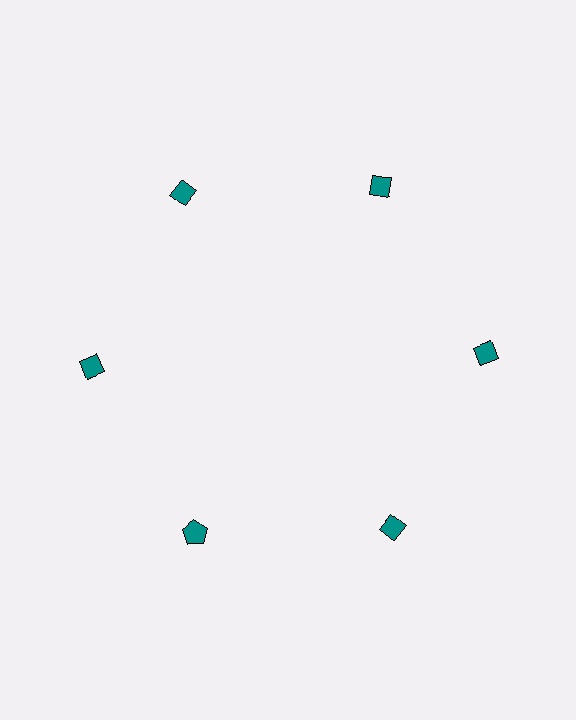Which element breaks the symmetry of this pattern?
The teal pentagon at roughly the 7 o'clock position breaks the symmetry. All other shapes are teal diamonds.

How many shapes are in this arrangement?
There are 6 shapes arranged in a ring pattern.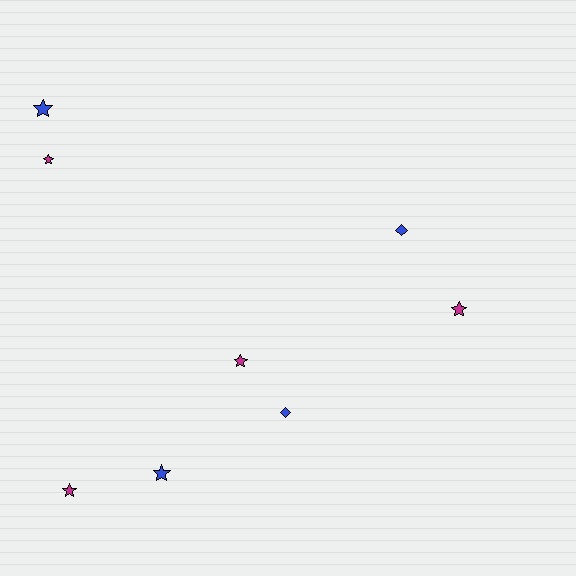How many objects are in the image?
There are 8 objects.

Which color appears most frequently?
Magenta, with 4 objects.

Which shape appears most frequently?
Star, with 6 objects.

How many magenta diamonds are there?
There are no magenta diamonds.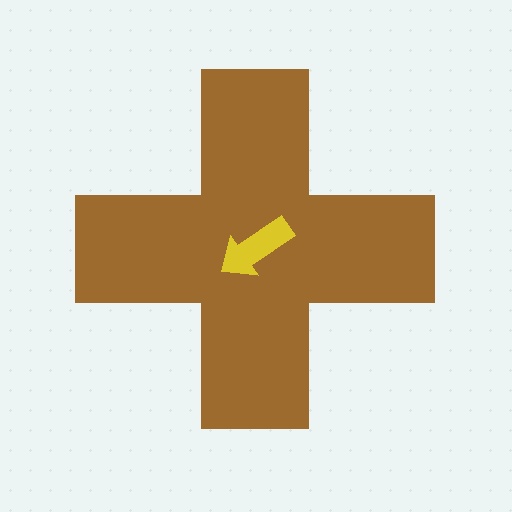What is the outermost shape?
The brown cross.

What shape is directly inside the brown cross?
The yellow arrow.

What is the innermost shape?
The yellow arrow.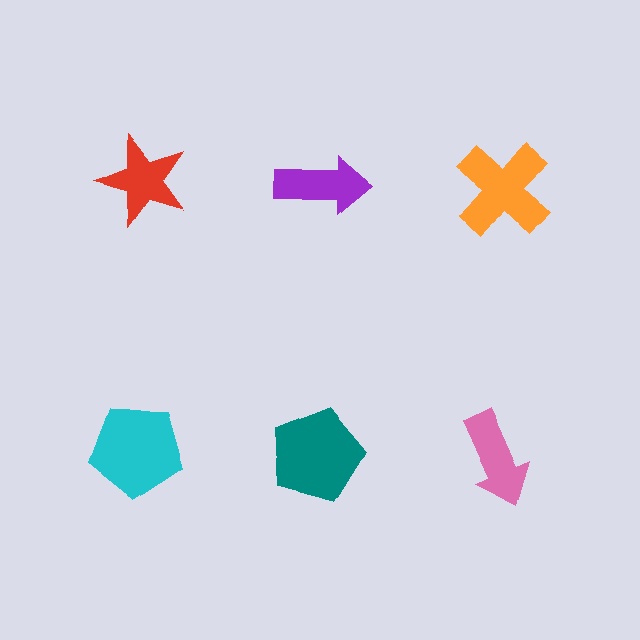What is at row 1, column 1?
A red star.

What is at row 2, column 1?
A cyan pentagon.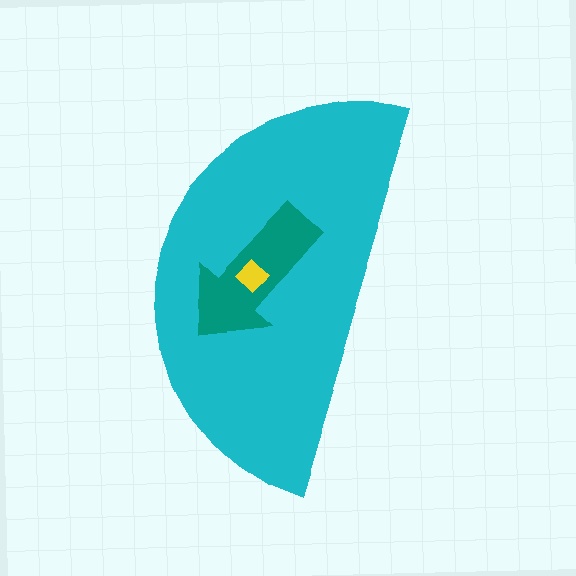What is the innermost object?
The yellow diamond.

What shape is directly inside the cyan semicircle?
The teal arrow.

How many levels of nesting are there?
3.